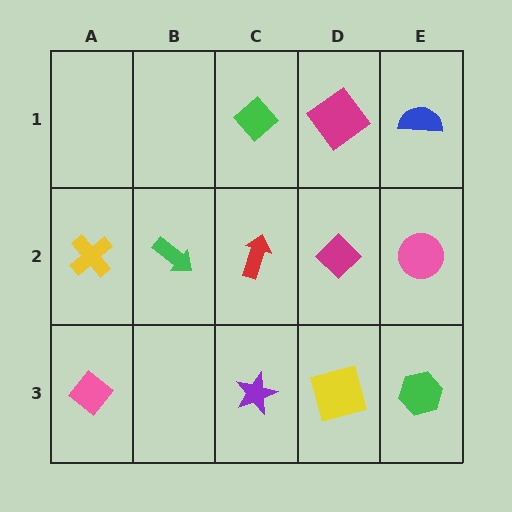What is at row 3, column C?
A purple star.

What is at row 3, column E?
A green hexagon.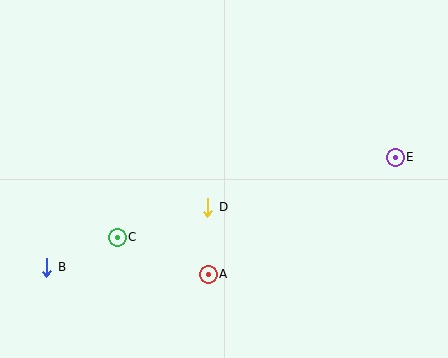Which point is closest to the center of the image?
Point D at (208, 207) is closest to the center.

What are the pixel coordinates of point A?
Point A is at (208, 274).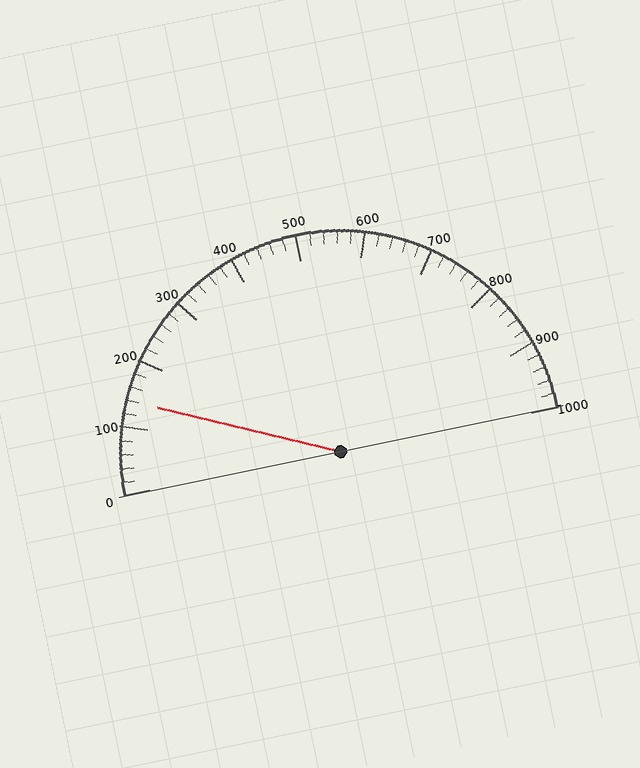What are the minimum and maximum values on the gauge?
The gauge ranges from 0 to 1000.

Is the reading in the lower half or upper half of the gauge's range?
The reading is in the lower half of the range (0 to 1000).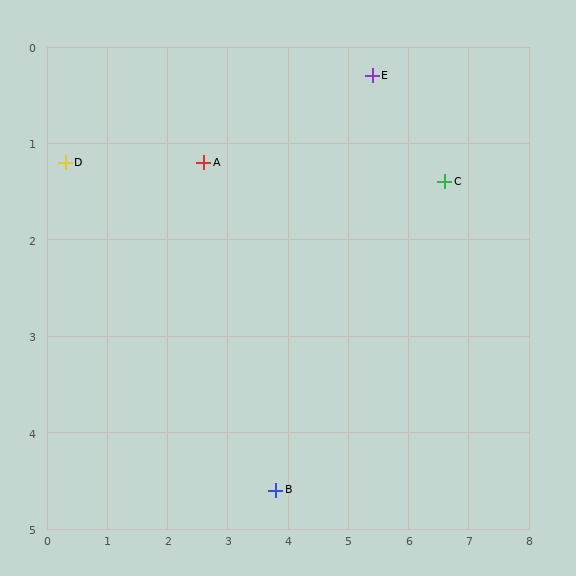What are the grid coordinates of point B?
Point B is at approximately (3.8, 4.6).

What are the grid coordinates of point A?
Point A is at approximately (2.6, 1.2).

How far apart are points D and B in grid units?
Points D and B are about 4.9 grid units apart.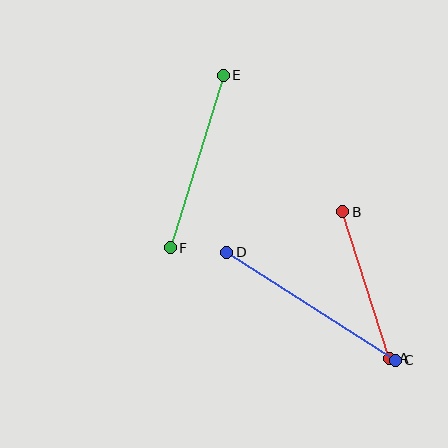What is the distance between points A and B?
The distance is approximately 154 pixels.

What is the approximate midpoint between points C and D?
The midpoint is at approximately (311, 306) pixels.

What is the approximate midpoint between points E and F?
The midpoint is at approximately (197, 162) pixels.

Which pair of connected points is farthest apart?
Points C and D are farthest apart.